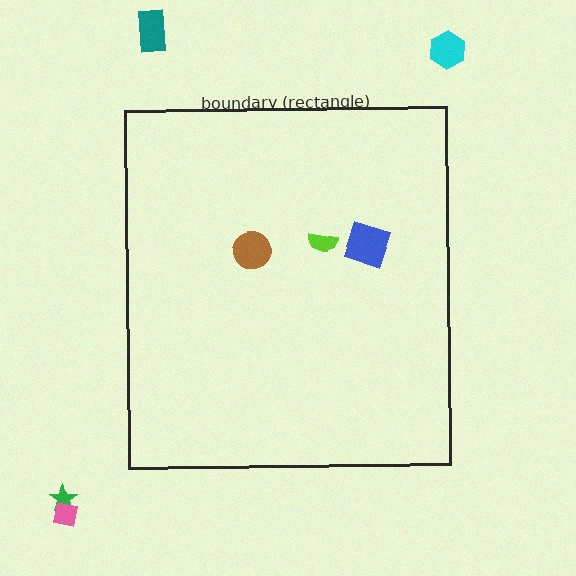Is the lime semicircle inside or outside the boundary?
Inside.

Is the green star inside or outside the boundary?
Outside.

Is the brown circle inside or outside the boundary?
Inside.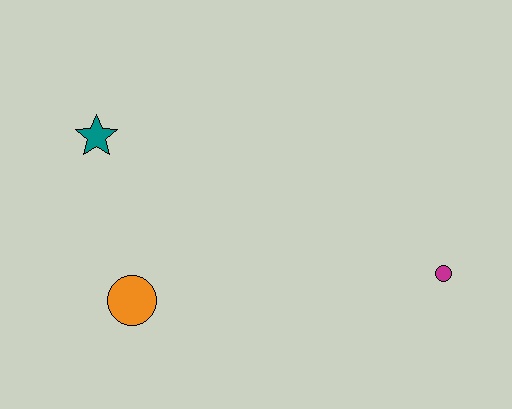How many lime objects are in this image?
There are no lime objects.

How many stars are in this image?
There is 1 star.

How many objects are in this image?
There are 3 objects.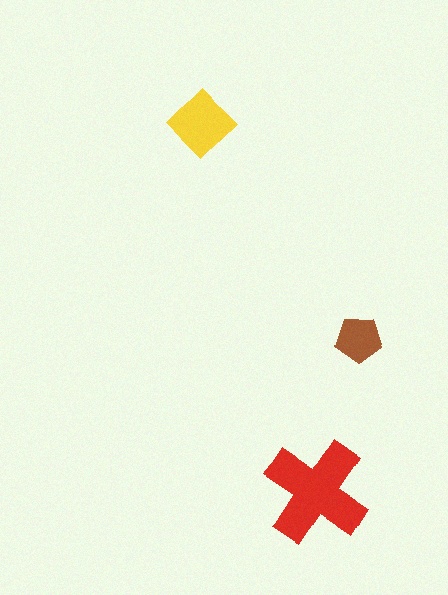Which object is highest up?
The yellow diamond is topmost.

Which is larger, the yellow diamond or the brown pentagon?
The yellow diamond.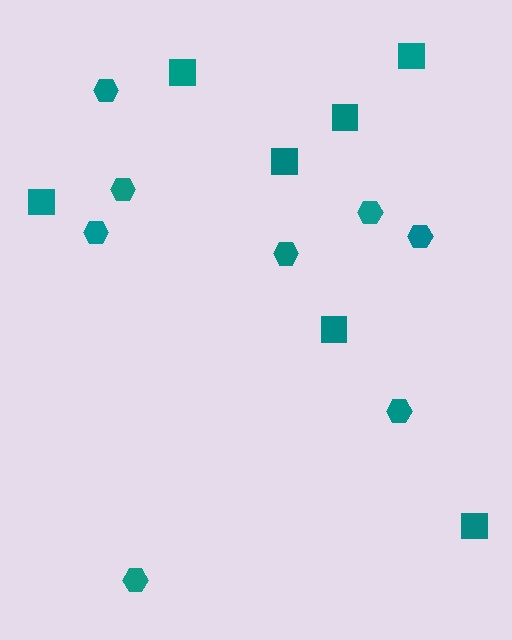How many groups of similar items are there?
There are 2 groups: one group of squares (7) and one group of hexagons (8).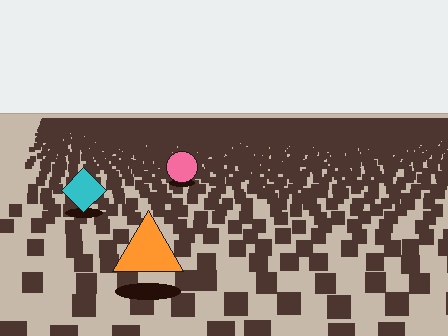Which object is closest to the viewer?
The orange triangle is closest. The texture marks near it are larger and more spread out.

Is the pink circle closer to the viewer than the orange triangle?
No. The orange triangle is closer — you can tell from the texture gradient: the ground texture is coarser near it.